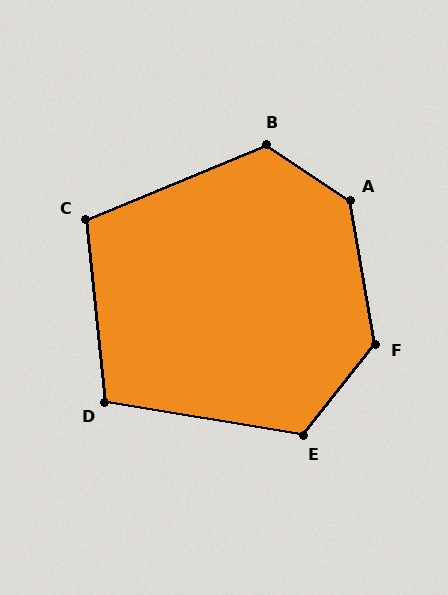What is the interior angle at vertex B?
Approximately 123 degrees (obtuse).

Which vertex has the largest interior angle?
A, at approximately 134 degrees.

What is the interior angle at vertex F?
Approximately 131 degrees (obtuse).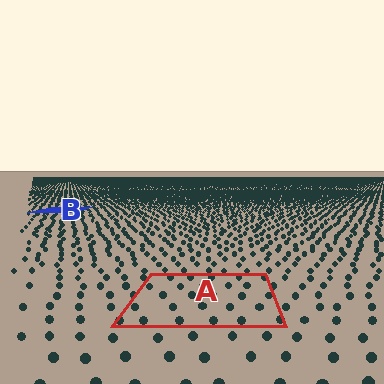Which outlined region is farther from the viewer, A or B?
Region B is farther from the viewer — the texture elements inside it appear smaller and more densely packed.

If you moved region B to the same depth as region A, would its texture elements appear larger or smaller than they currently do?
They would appear larger. At a closer depth, the same texture elements are projected at a bigger on-screen size.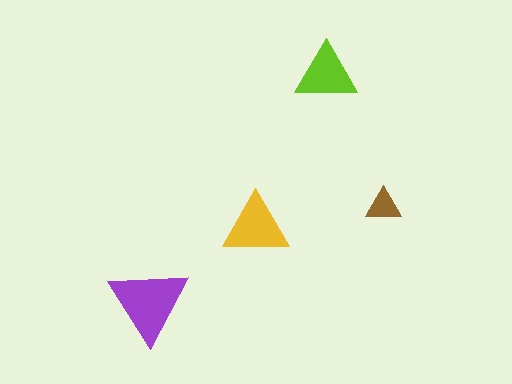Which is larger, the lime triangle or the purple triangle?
The purple one.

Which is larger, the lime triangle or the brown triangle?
The lime one.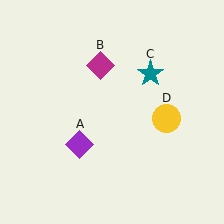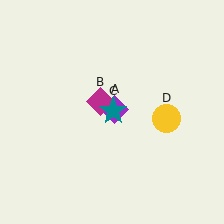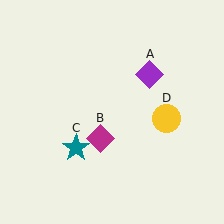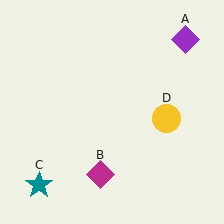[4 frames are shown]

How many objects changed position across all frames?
3 objects changed position: purple diamond (object A), magenta diamond (object B), teal star (object C).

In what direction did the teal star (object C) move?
The teal star (object C) moved down and to the left.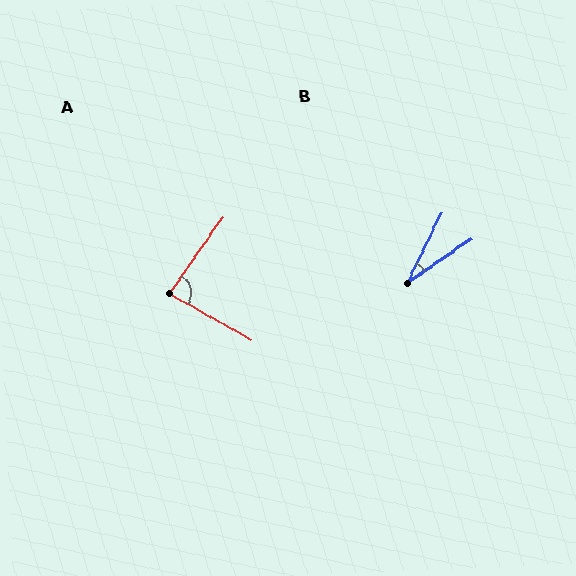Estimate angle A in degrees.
Approximately 84 degrees.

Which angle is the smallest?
B, at approximately 30 degrees.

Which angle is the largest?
A, at approximately 84 degrees.